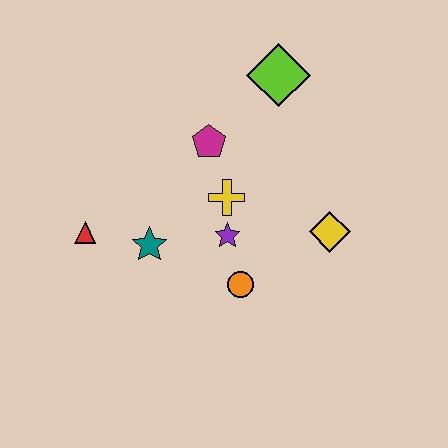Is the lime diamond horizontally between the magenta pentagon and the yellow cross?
No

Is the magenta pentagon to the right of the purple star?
No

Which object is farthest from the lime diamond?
The red triangle is farthest from the lime diamond.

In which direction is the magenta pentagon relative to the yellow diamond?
The magenta pentagon is to the left of the yellow diamond.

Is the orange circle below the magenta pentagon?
Yes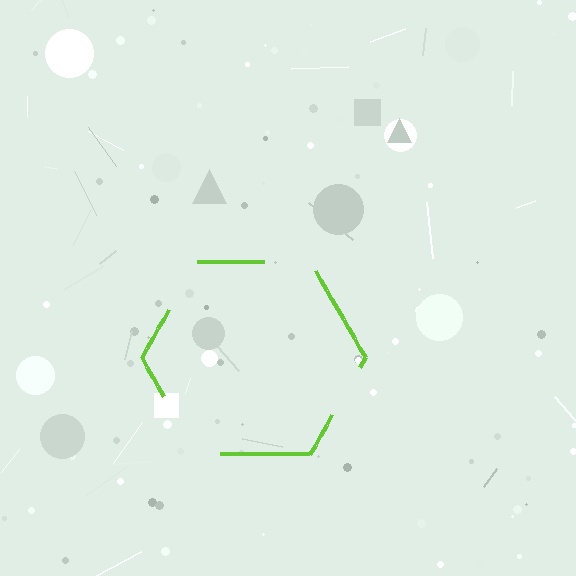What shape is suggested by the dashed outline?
The dashed outline suggests a hexagon.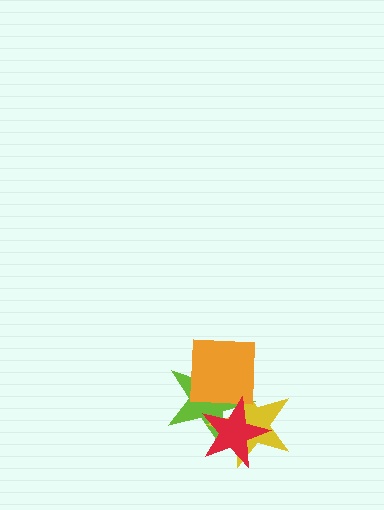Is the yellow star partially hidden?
Yes, it is partially covered by another shape.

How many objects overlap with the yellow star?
3 objects overlap with the yellow star.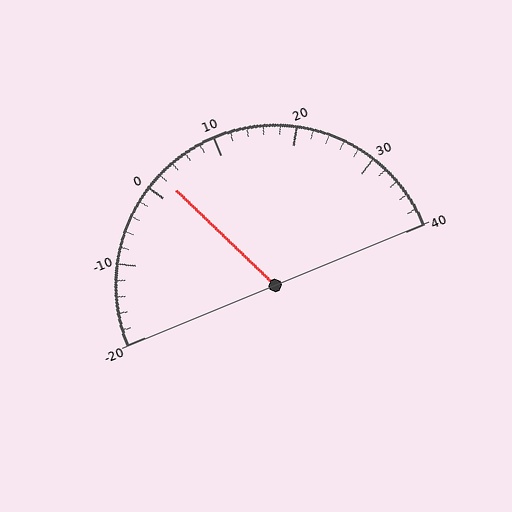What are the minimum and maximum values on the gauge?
The gauge ranges from -20 to 40.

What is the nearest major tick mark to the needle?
The nearest major tick mark is 0.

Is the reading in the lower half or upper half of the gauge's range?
The reading is in the lower half of the range (-20 to 40).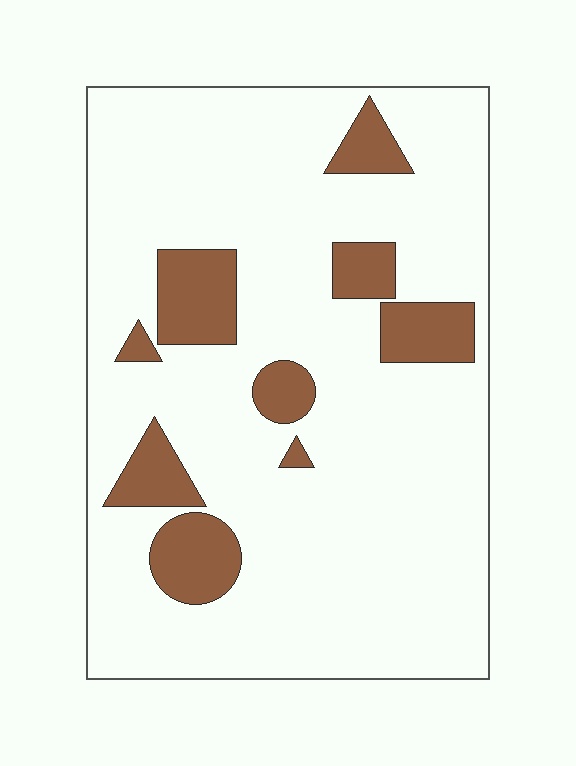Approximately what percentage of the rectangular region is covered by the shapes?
Approximately 15%.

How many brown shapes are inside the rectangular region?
9.